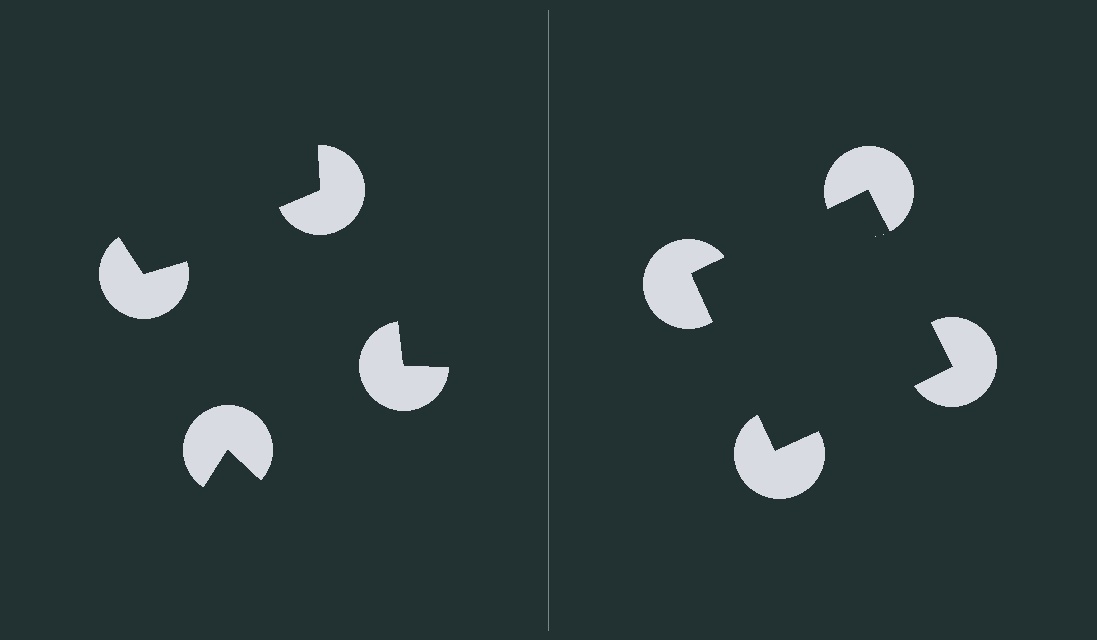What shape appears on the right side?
An illusory square.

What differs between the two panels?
The pac-man discs are positioned identically on both sides; only the wedge orientations differ. On the right they align to a square; on the left they are misaligned.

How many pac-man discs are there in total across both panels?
8 — 4 on each side.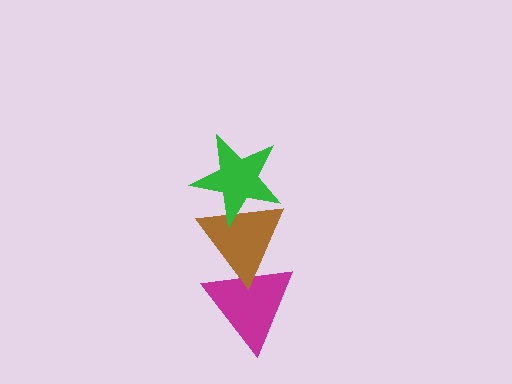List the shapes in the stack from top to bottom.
From top to bottom: the green star, the brown triangle, the magenta triangle.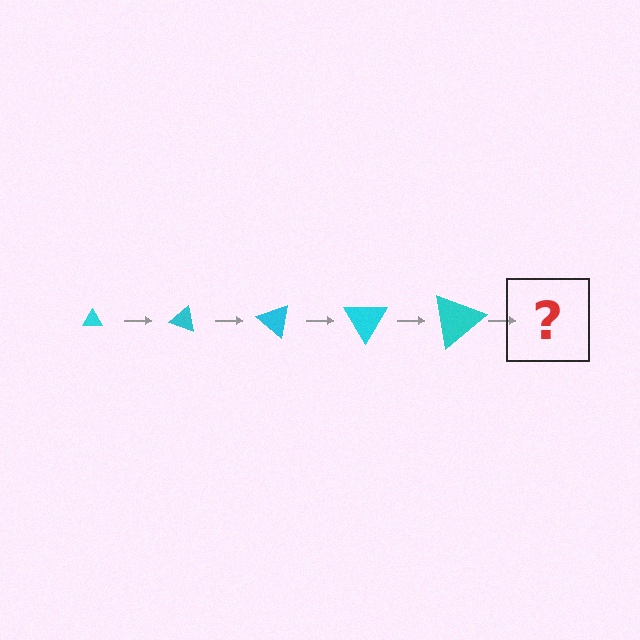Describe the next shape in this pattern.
It should be a triangle, larger than the previous one and rotated 100 degrees from the start.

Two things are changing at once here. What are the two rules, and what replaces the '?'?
The two rules are that the triangle grows larger each step and it rotates 20 degrees each step. The '?' should be a triangle, larger than the previous one and rotated 100 degrees from the start.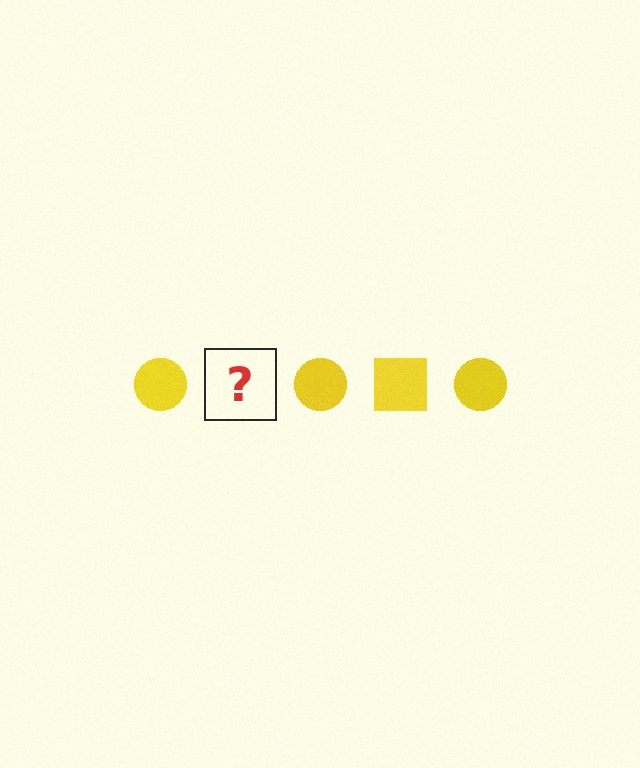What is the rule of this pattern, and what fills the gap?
The rule is that the pattern cycles through circle, square shapes in yellow. The gap should be filled with a yellow square.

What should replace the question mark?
The question mark should be replaced with a yellow square.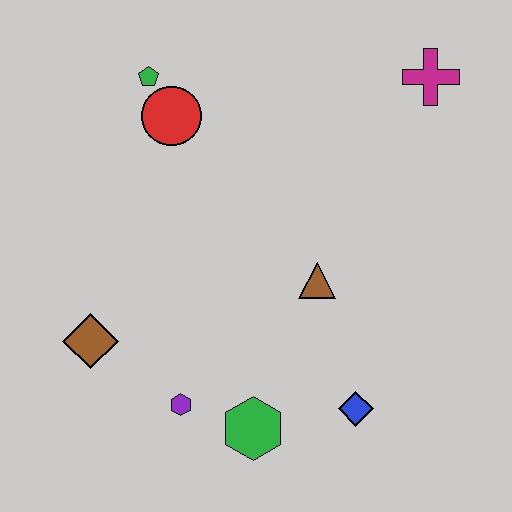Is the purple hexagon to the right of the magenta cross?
No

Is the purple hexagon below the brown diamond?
Yes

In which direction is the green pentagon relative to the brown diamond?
The green pentagon is above the brown diamond.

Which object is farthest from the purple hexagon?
The magenta cross is farthest from the purple hexagon.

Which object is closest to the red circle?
The green pentagon is closest to the red circle.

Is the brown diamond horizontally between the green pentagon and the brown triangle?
No